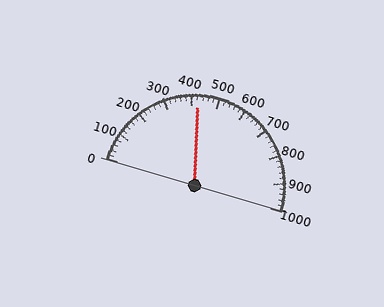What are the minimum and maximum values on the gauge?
The gauge ranges from 0 to 1000.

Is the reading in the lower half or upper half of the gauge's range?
The reading is in the lower half of the range (0 to 1000).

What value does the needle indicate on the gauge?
The needle indicates approximately 420.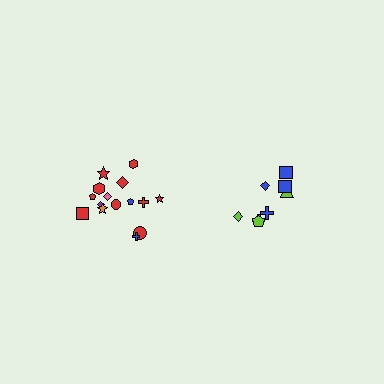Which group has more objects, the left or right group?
The left group.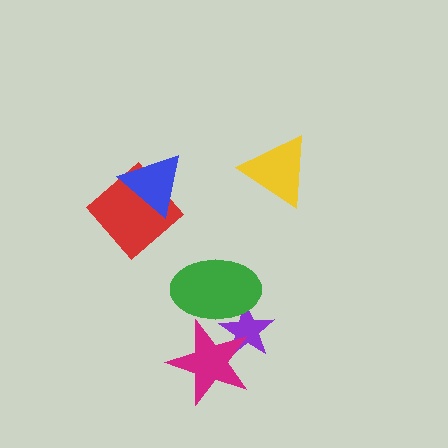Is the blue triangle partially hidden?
No, no other shape covers it.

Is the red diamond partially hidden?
Yes, it is partially covered by another shape.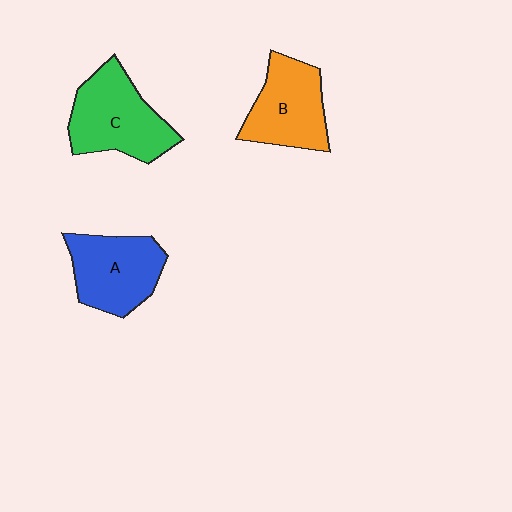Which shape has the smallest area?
Shape B (orange).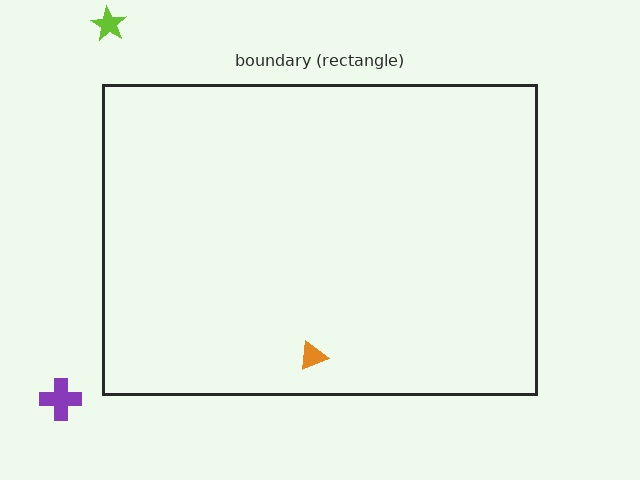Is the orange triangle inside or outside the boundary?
Inside.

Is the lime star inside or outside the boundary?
Outside.